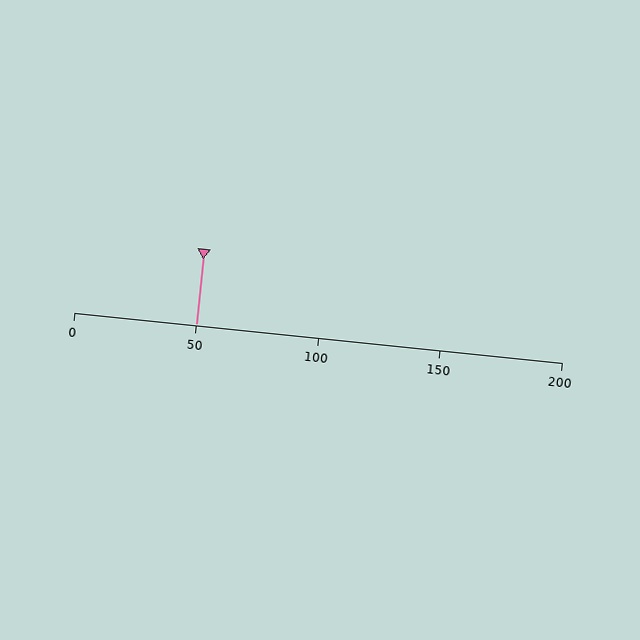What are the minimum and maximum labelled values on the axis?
The axis runs from 0 to 200.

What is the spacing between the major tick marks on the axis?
The major ticks are spaced 50 apart.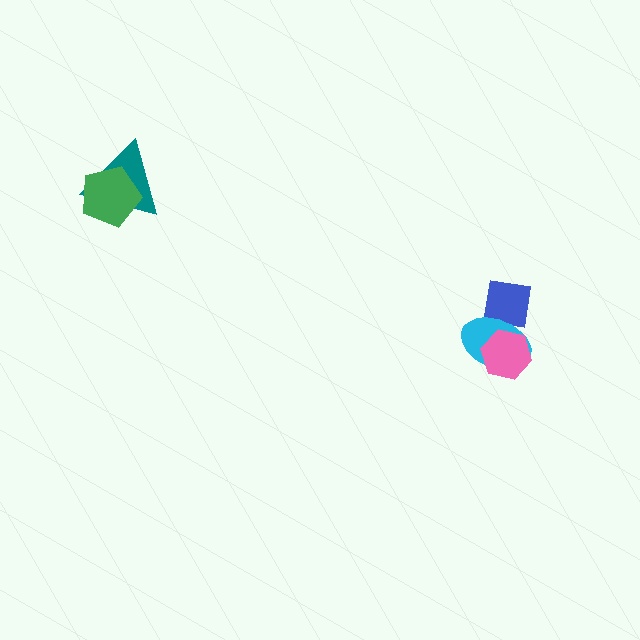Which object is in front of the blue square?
The cyan ellipse is in front of the blue square.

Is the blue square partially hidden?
Yes, it is partially covered by another shape.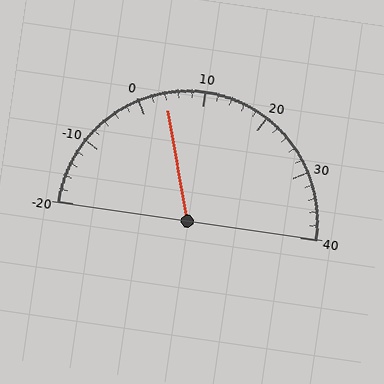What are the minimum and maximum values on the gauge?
The gauge ranges from -20 to 40.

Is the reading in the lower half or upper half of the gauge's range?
The reading is in the lower half of the range (-20 to 40).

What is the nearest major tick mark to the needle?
The nearest major tick mark is 0.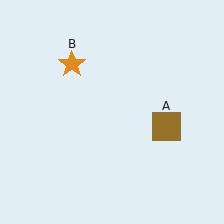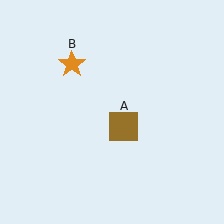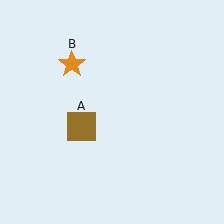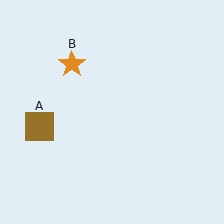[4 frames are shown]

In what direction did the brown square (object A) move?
The brown square (object A) moved left.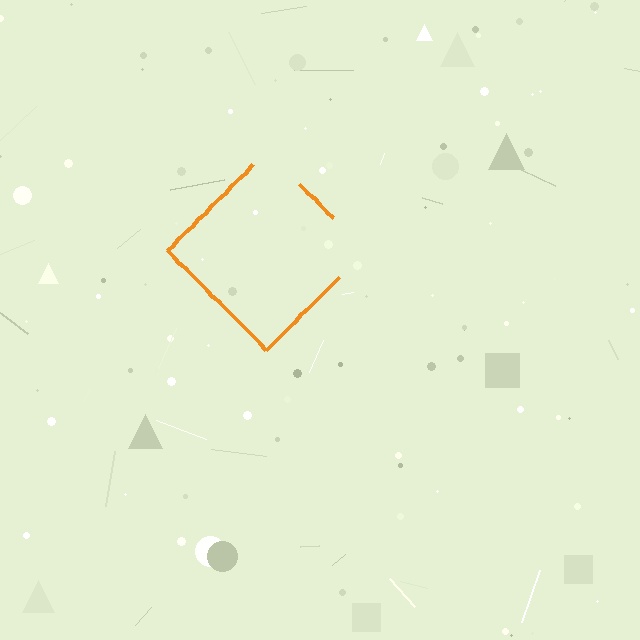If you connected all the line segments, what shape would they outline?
They would outline a diamond.